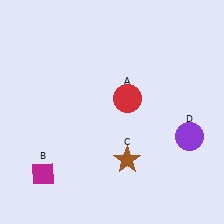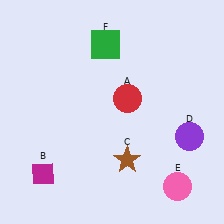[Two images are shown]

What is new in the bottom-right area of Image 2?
A pink circle (E) was added in the bottom-right area of Image 2.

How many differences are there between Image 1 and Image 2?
There are 2 differences between the two images.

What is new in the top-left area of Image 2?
A green square (F) was added in the top-left area of Image 2.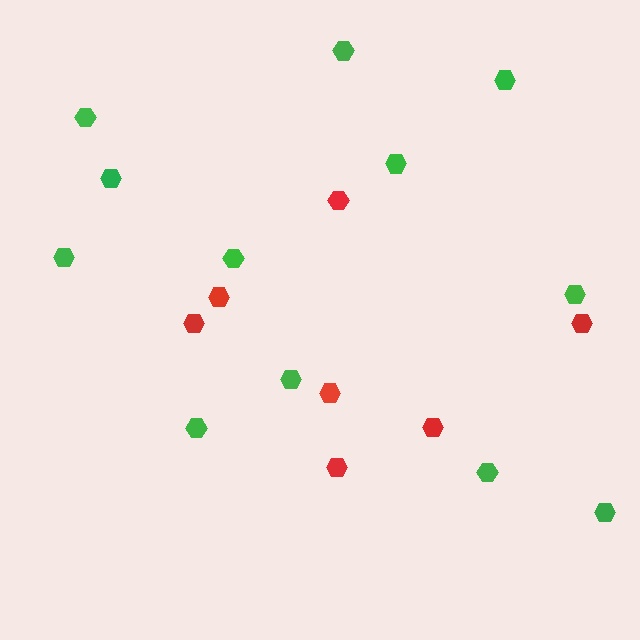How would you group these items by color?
There are 2 groups: one group of red hexagons (7) and one group of green hexagons (12).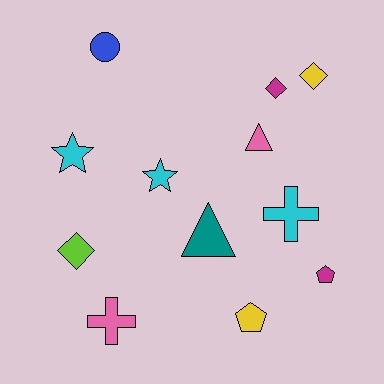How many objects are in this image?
There are 12 objects.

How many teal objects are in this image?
There is 1 teal object.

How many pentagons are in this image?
There are 2 pentagons.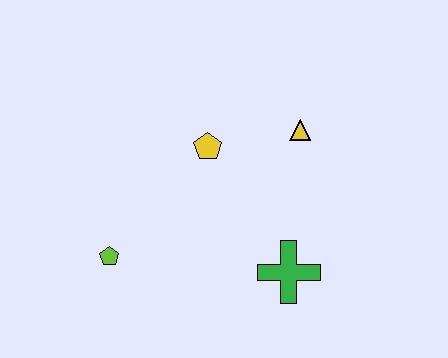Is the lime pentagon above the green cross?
Yes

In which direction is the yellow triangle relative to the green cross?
The yellow triangle is above the green cross.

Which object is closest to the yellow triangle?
The yellow pentagon is closest to the yellow triangle.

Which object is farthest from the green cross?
The lime pentagon is farthest from the green cross.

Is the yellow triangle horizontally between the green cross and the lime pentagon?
No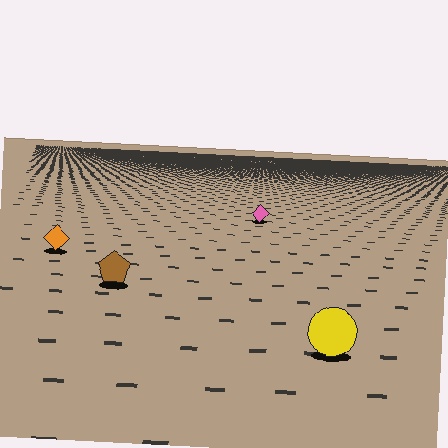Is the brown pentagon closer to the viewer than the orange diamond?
Yes. The brown pentagon is closer — you can tell from the texture gradient: the ground texture is coarser near it.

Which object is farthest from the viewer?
The pink diamond is farthest from the viewer. It appears smaller and the ground texture around it is denser.